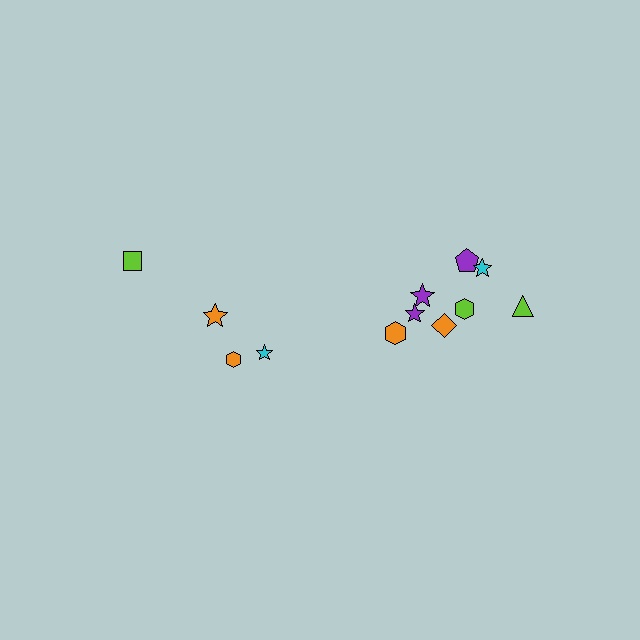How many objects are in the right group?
There are 8 objects.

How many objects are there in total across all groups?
There are 12 objects.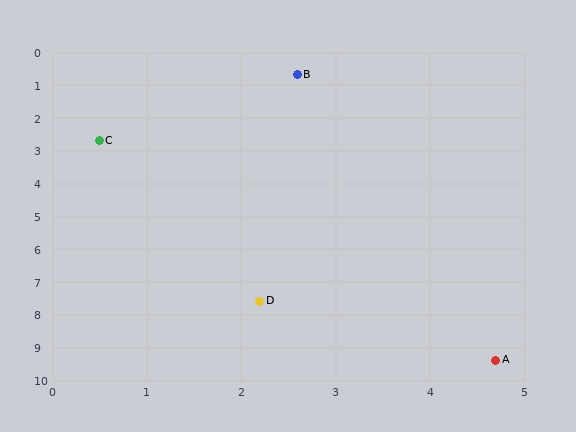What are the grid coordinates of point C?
Point C is at approximately (0.5, 2.7).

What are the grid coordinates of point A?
Point A is at approximately (4.7, 9.4).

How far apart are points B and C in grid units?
Points B and C are about 2.9 grid units apart.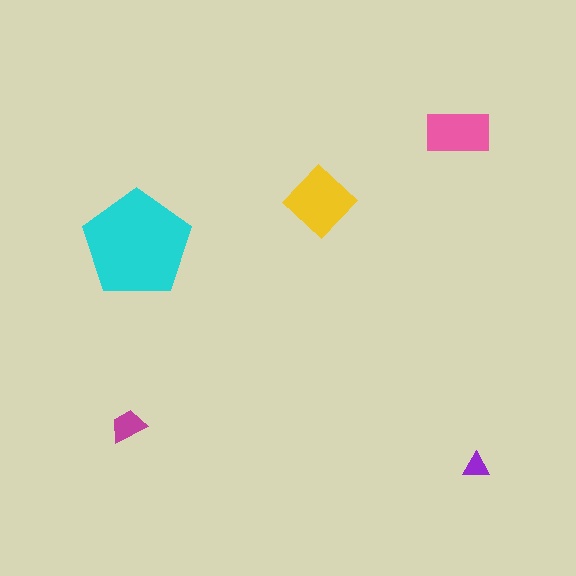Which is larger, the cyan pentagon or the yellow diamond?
The cyan pentagon.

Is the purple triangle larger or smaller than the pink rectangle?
Smaller.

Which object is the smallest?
The purple triangle.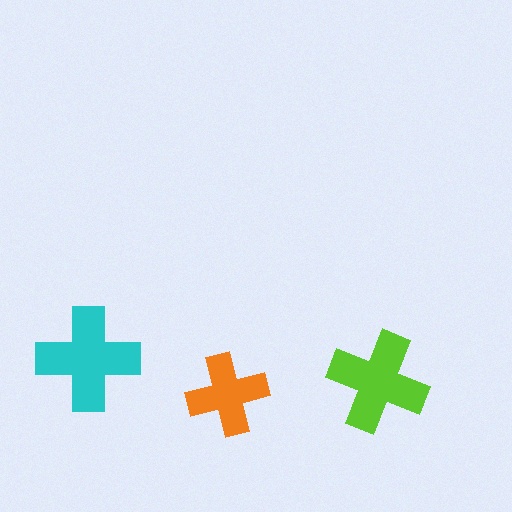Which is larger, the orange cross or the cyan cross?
The cyan one.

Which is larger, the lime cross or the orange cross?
The lime one.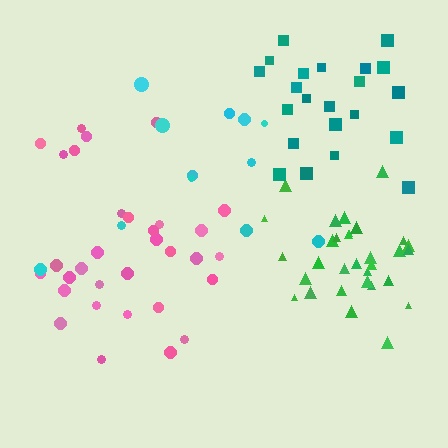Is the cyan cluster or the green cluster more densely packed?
Green.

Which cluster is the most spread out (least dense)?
Cyan.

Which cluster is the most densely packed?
Green.